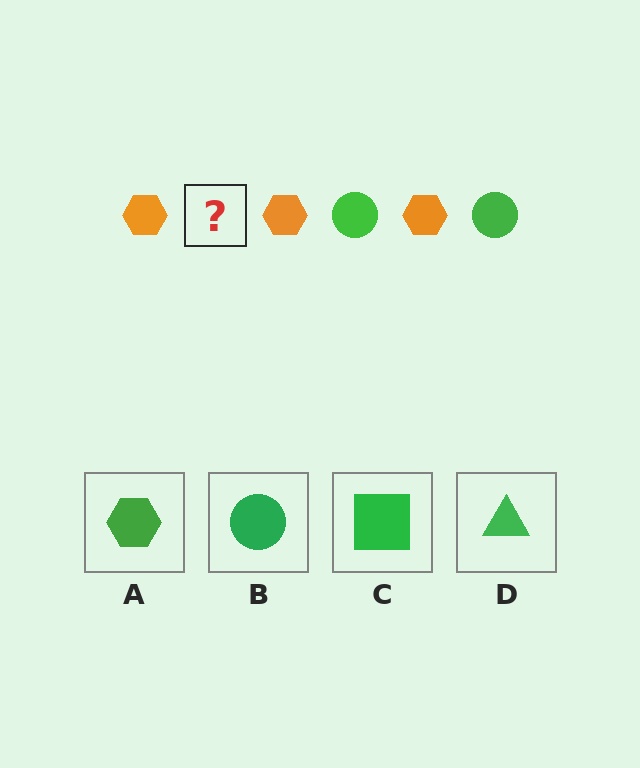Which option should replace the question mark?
Option B.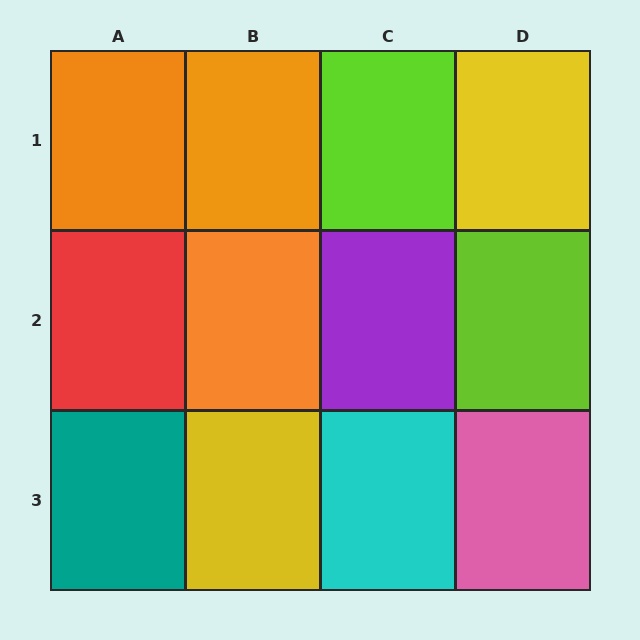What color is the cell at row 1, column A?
Orange.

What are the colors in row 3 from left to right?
Teal, yellow, cyan, pink.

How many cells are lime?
2 cells are lime.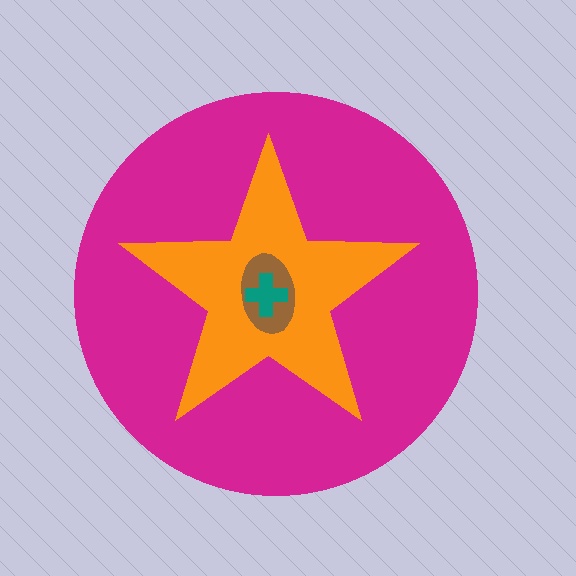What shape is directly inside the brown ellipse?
The teal cross.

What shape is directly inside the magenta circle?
The orange star.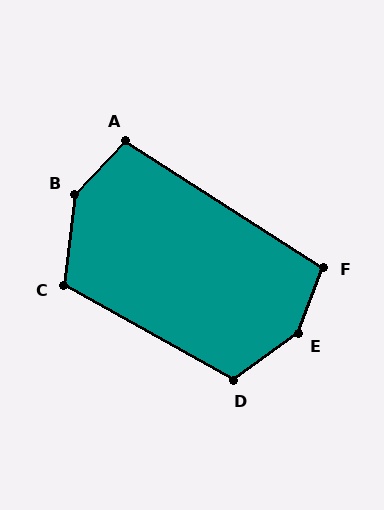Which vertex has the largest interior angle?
E, at approximately 147 degrees.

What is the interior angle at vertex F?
Approximately 102 degrees (obtuse).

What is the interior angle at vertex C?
Approximately 112 degrees (obtuse).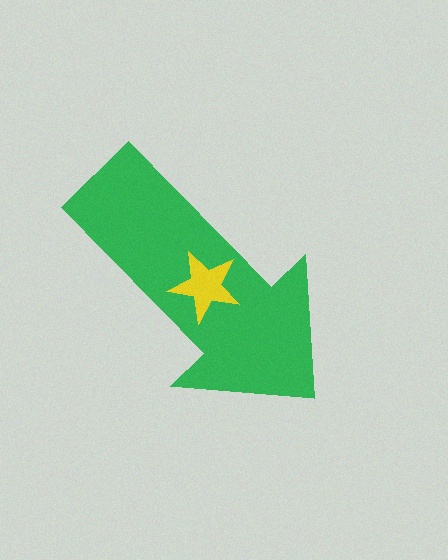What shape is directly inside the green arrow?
The yellow star.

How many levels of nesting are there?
2.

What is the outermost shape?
The green arrow.